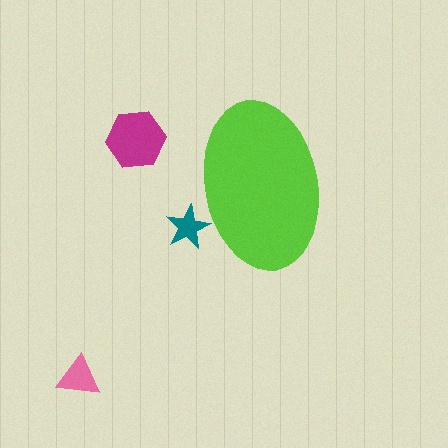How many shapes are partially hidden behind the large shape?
1 shape is partially hidden.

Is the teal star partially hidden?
Yes, the teal star is partially hidden behind the lime ellipse.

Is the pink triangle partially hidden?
No, the pink triangle is fully visible.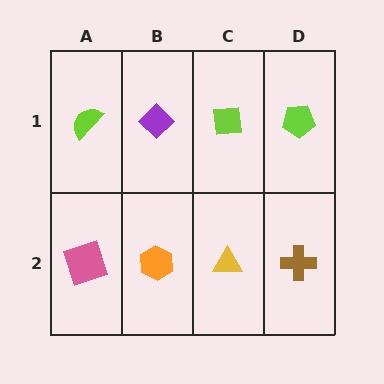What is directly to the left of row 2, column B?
A pink square.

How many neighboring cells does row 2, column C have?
3.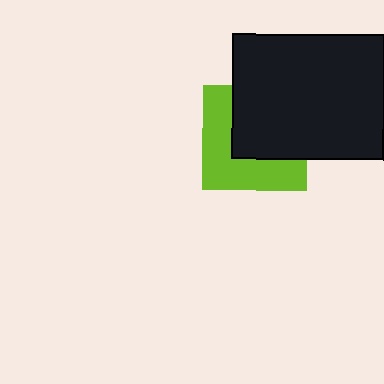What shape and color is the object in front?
The object in front is a black rectangle.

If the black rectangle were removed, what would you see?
You would see the complete lime square.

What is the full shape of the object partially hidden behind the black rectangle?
The partially hidden object is a lime square.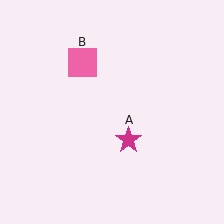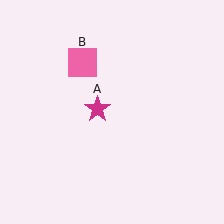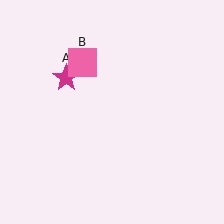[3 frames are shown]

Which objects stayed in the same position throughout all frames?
Pink square (object B) remained stationary.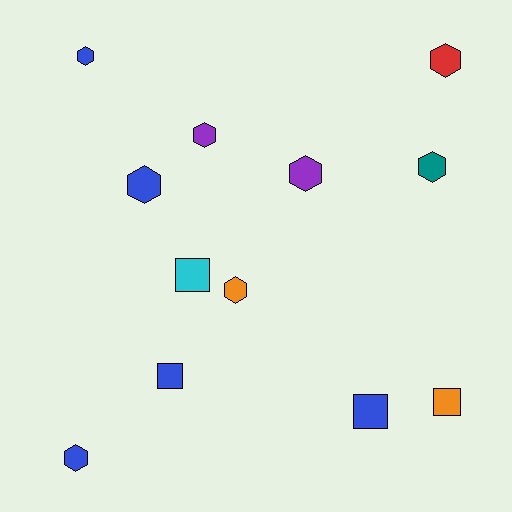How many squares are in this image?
There are 4 squares.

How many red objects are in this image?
There is 1 red object.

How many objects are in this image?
There are 12 objects.